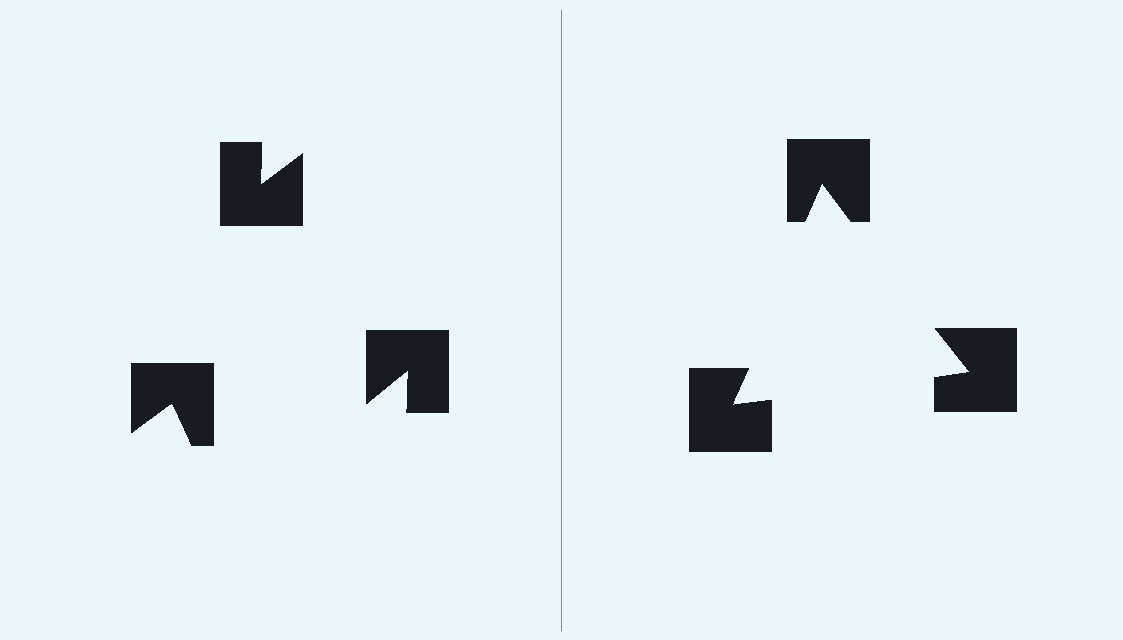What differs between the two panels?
The notched squares are positioned identically on both sides; only the wedge orientations differ. On the right they align to a triangle; on the left they are misaligned.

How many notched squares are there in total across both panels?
6 — 3 on each side.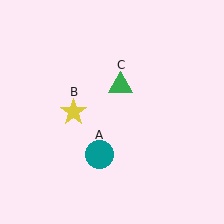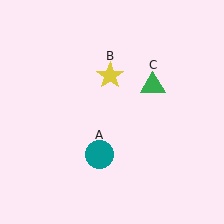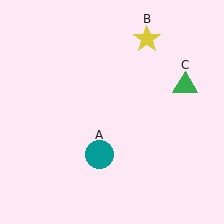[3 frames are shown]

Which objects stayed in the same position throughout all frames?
Teal circle (object A) remained stationary.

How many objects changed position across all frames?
2 objects changed position: yellow star (object B), green triangle (object C).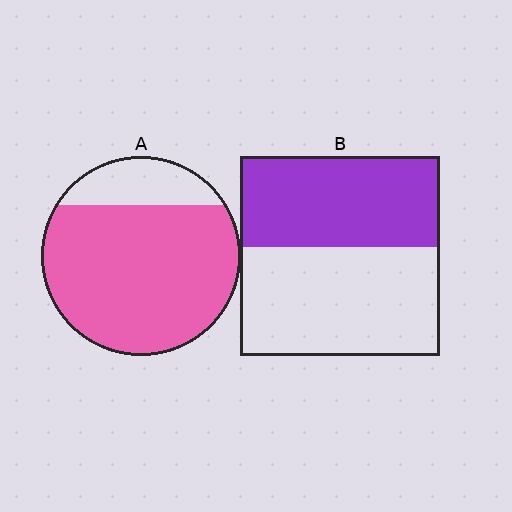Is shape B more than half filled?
No.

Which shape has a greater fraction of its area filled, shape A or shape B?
Shape A.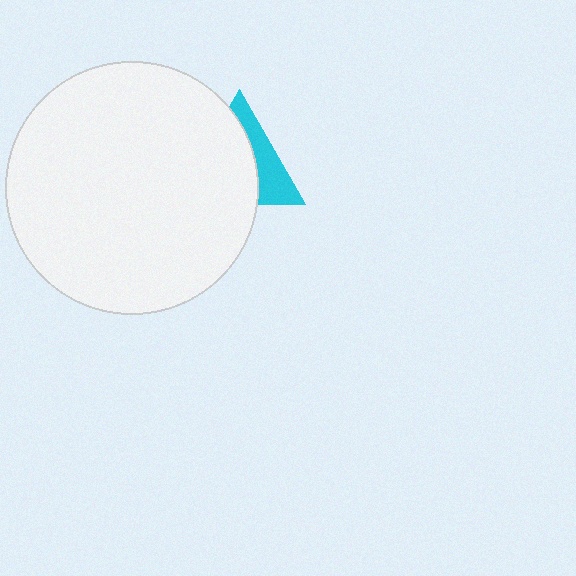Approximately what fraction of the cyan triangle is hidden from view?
Roughly 64% of the cyan triangle is hidden behind the white circle.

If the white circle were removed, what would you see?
You would see the complete cyan triangle.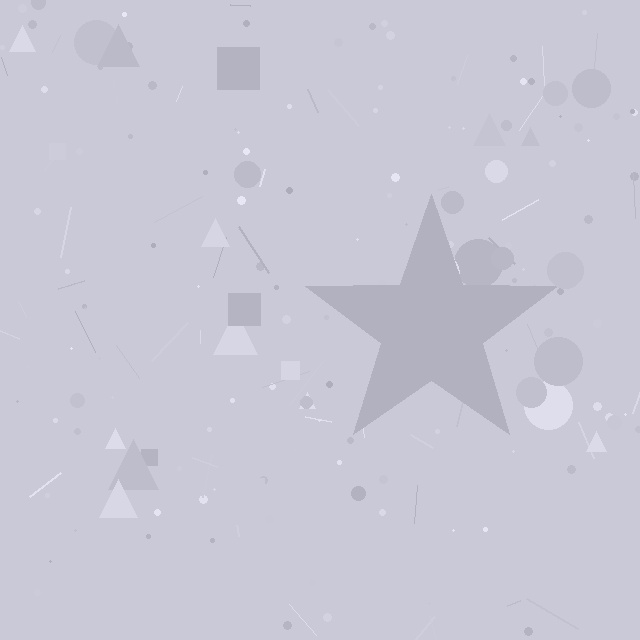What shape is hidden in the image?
A star is hidden in the image.